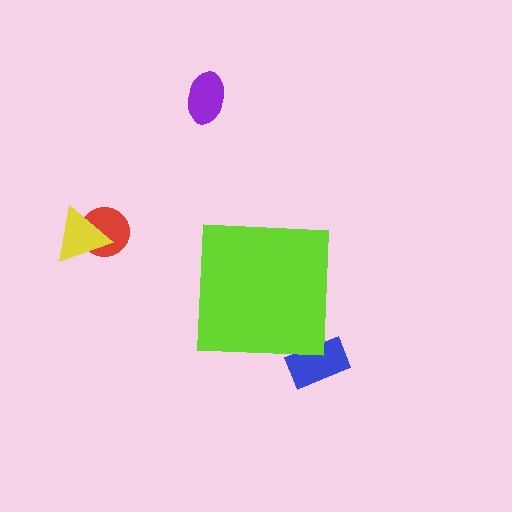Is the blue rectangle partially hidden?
Yes, the blue rectangle is partially hidden behind the lime square.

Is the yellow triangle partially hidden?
No, the yellow triangle is fully visible.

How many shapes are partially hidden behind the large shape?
1 shape is partially hidden.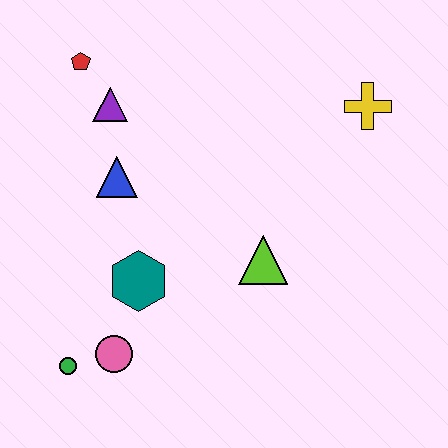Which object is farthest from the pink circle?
The yellow cross is farthest from the pink circle.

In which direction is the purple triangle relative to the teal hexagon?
The purple triangle is above the teal hexagon.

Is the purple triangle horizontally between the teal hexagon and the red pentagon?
Yes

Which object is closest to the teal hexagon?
The pink circle is closest to the teal hexagon.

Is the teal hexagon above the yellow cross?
No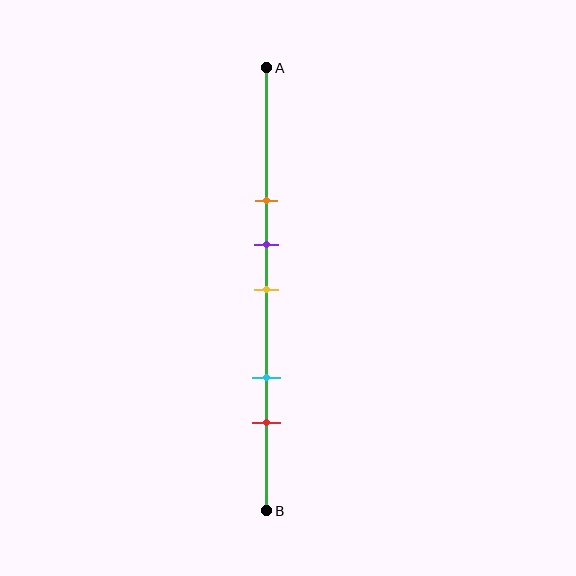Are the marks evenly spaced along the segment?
No, the marks are not evenly spaced.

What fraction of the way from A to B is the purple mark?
The purple mark is approximately 40% (0.4) of the way from A to B.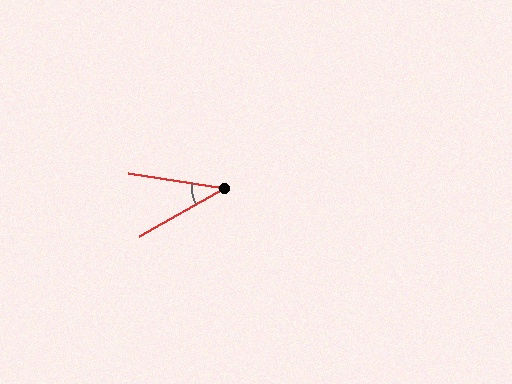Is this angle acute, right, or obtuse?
It is acute.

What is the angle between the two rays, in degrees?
Approximately 38 degrees.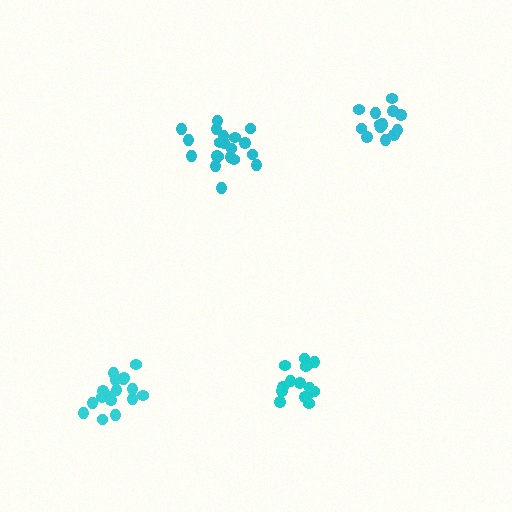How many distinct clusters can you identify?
There are 4 distinct clusters.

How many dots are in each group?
Group 1: 14 dots, Group 2: 15 dots, Group 3: 20 dots, Group 4: 17 dots (66 total).